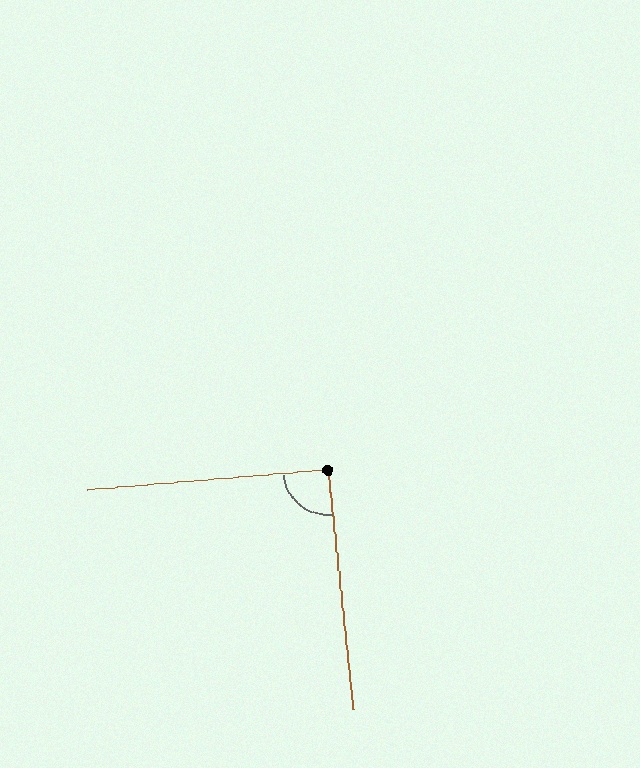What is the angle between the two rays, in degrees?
Approximately 91 degrees.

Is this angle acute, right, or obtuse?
It is approximately a right angle.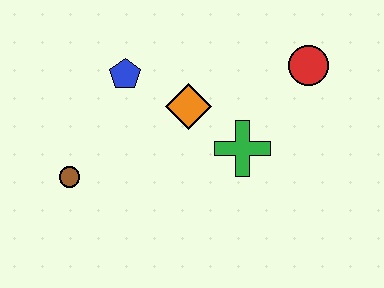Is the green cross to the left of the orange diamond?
No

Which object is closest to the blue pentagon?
The orange diamond is closest to the blue pentagon.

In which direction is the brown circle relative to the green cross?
The brown circle is to the left of the green cross.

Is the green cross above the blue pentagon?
No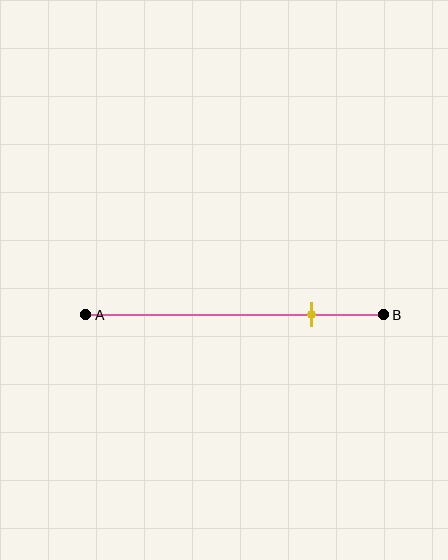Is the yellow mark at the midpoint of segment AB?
No, the mark is at about 75% from A, not at the 50% midpoint.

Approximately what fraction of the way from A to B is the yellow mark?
The yellow mark is approximately 75% of the way from A to B.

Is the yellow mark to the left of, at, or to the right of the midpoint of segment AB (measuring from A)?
The yellow mark is to the right of the midpoint of segment AB.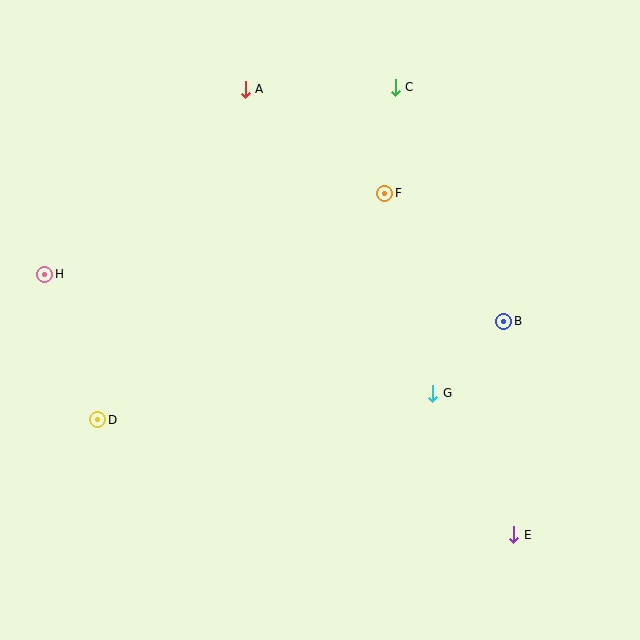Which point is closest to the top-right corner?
Point C is closest to the top-right corner.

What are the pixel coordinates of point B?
Point B is at (504, 321).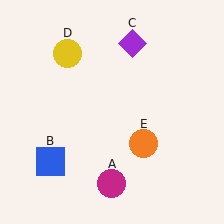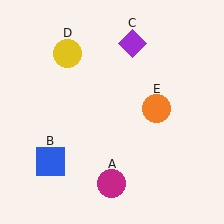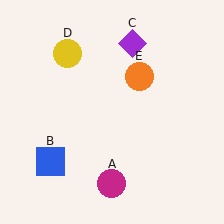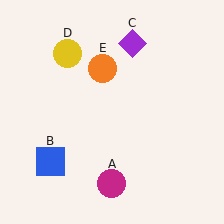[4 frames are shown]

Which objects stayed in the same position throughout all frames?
Magenta circle (object A) and blue square (object B) and purple diamond (object C) and yellow circle (object D) remained stationary.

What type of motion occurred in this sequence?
The orange circle (object E) rotated counterclockwise around the center of the scene.